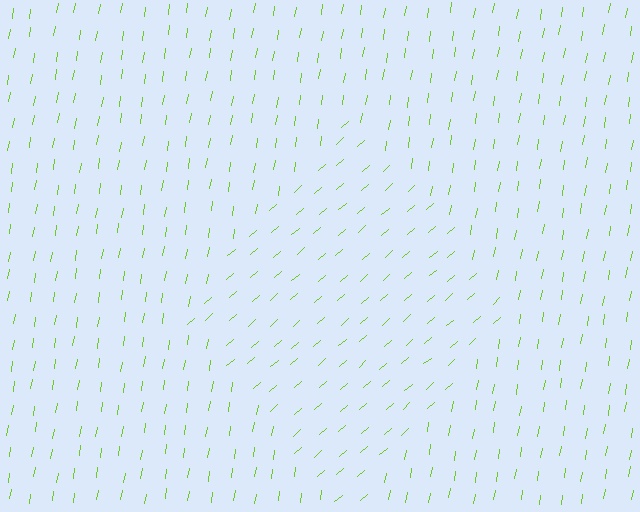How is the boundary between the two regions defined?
The boundary is defined purely by a change in line orientation (approximately 39 degrees difference). All lines are the same color and thickness.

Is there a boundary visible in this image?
Yes, there is a texture boundary formed by a change in line orientation.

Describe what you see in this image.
The image is filled with small lime line segments. A diamond region in the image has lines oriented differently from the surrounding lines, creating a visible texture boundary.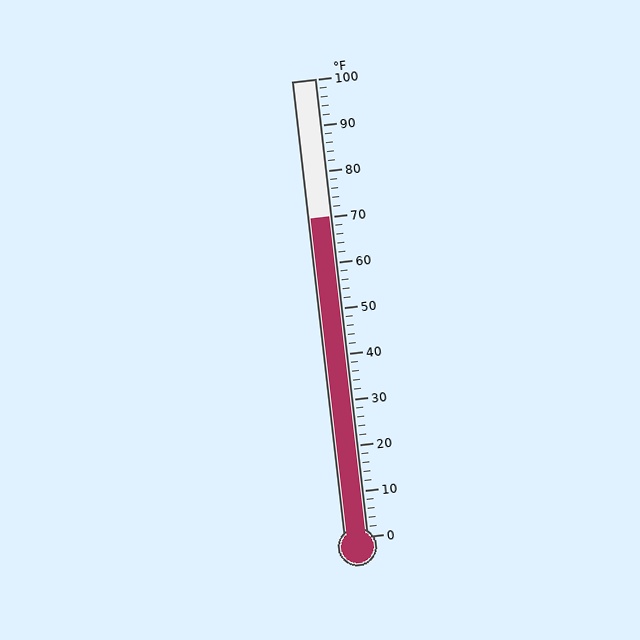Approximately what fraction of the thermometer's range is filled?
The thermometer is filled to approximately 70% of its range.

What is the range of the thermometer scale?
The thermometer scale ranges from 0°F to 100°F.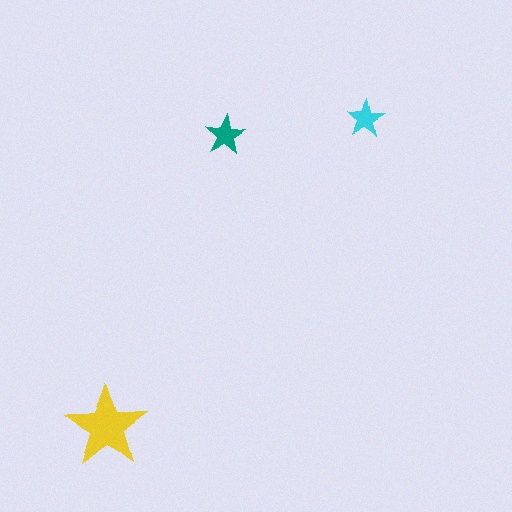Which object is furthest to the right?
The cyan star is rightmost.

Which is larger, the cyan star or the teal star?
The teal one.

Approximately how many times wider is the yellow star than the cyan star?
About 2 times wider.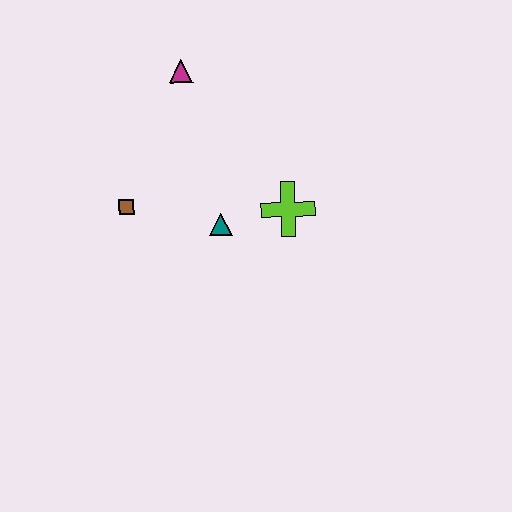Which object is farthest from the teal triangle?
The magenta triangle is farthest from the teal triangle.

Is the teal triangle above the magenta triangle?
No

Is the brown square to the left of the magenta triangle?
Yes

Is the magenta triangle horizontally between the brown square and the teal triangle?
Yes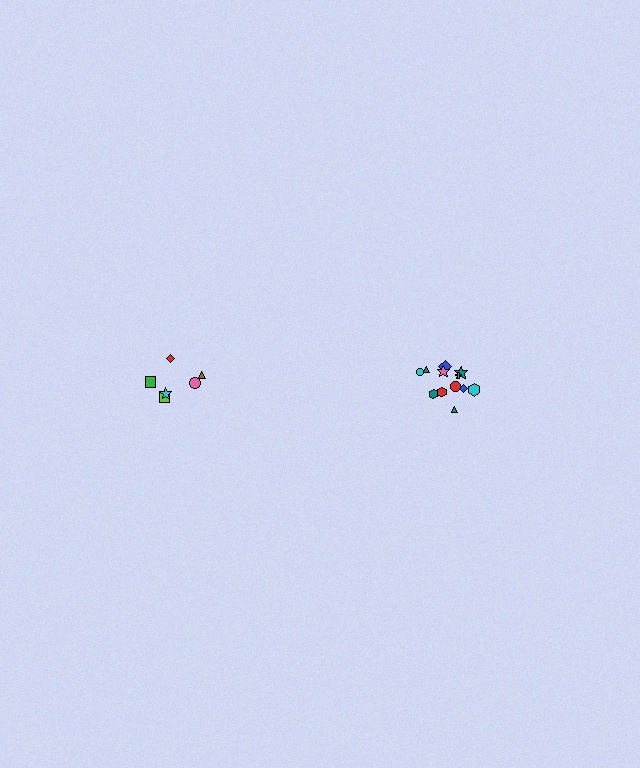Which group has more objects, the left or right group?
The right group.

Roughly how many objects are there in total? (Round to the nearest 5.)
Roughly 20 objects in total.